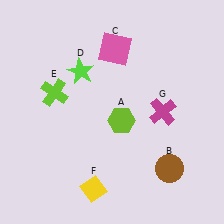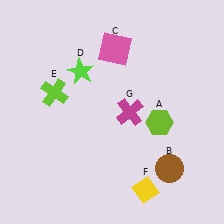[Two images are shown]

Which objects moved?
The objects that moved are: the lime hexagon (A), the yellow diamond (F), the magenta cross (G).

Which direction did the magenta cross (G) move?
The magenta cross (G) moved left.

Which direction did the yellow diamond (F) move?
The yellow diamond (F) moved right.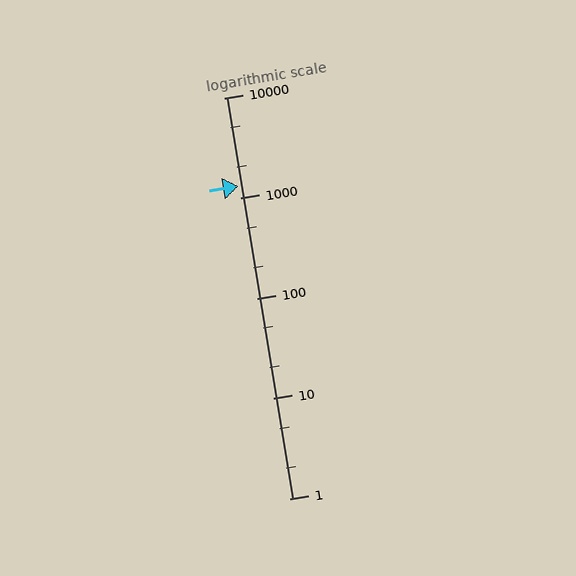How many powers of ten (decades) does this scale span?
The scale spans 4 decades, from 1 to 10000.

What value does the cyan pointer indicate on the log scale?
The pointer indicates approximately 1300.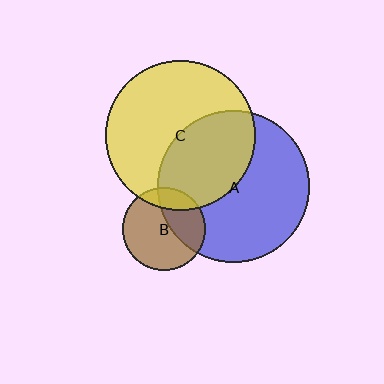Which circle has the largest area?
Circle A (blue).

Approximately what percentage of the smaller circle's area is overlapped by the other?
Approximately 40%.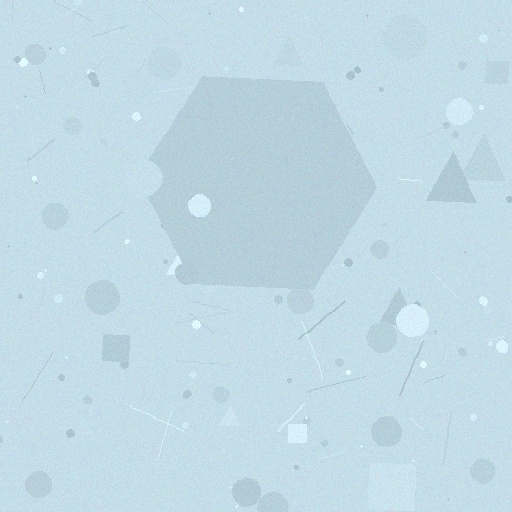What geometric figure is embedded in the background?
A hexagon is embedded in the background.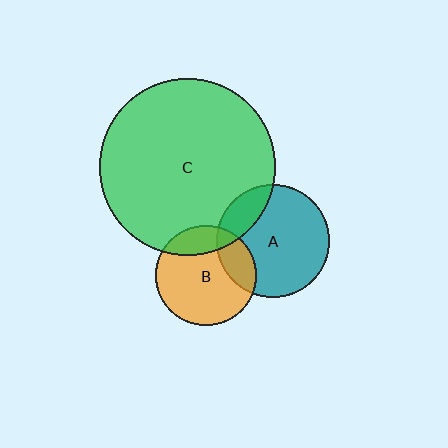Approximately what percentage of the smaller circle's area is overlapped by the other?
Approximately 20%.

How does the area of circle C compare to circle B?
Approximately 3.1 times.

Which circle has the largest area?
Circle C (green).